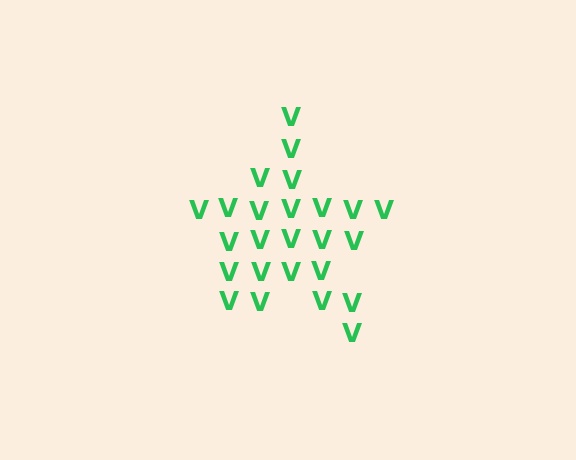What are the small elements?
The small elements are letter V's.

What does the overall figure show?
The overall figure shows a star.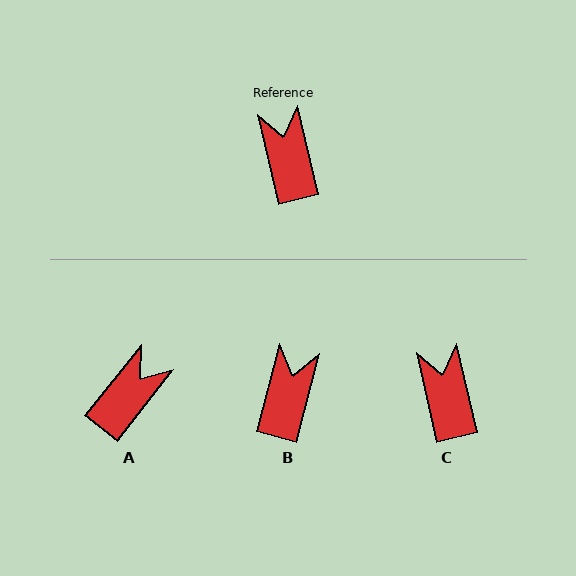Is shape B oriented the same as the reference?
No, it is off by about 28 degrees.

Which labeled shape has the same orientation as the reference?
C.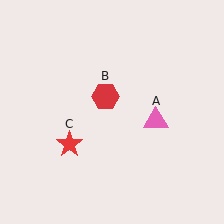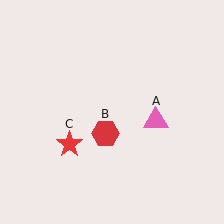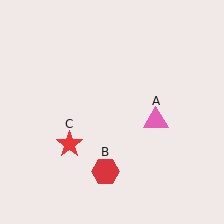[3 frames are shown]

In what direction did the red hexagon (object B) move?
The red hexagon (object B) moved down.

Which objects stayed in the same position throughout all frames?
Pink triangle (object A) and red star (object C) remained stationary.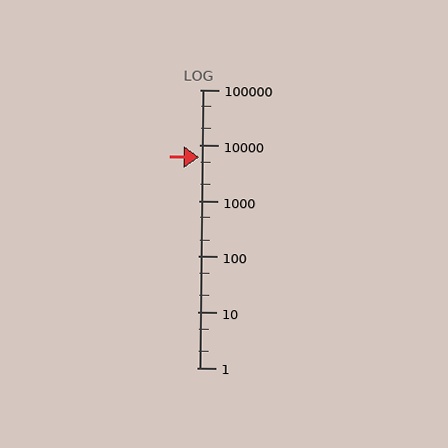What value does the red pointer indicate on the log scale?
The pointer indicates approximately 6000.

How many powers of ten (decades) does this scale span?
The scale spans 5 decades, from 1 to 100000.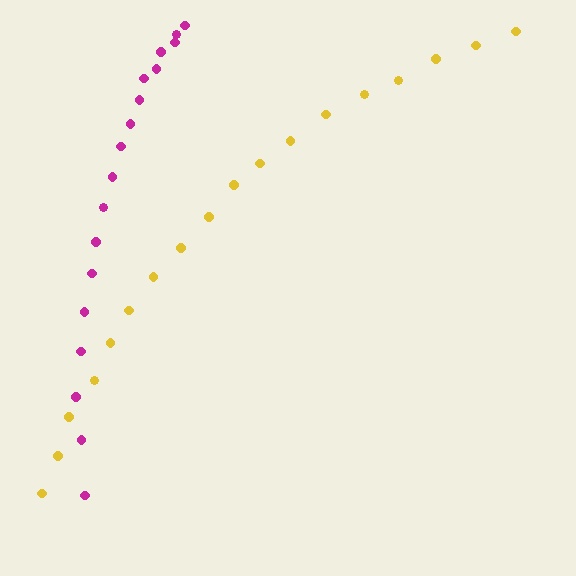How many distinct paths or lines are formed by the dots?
There are 2 distinct paths.